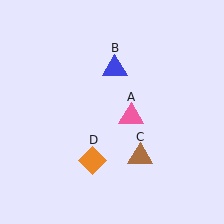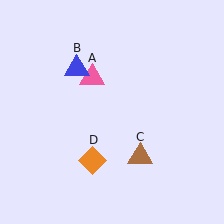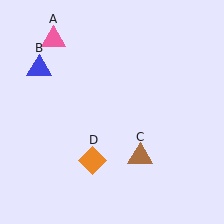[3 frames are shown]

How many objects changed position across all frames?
2 objects changed position: pink triangle (object A), blue triangle (object B).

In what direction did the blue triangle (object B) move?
The blue triangle (object B) moved left.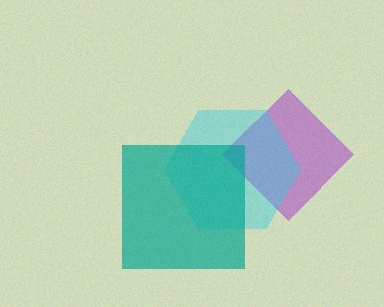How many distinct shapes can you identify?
There are 3 distinct shapes: a purple diamond, a cyan hexagon, a teal square.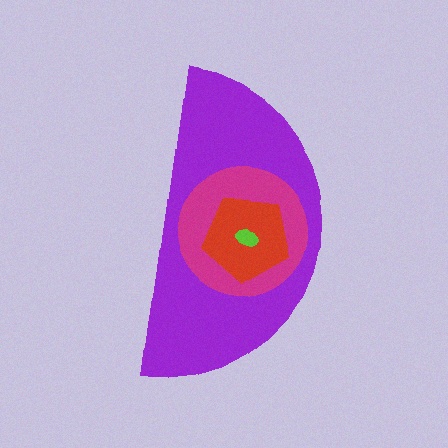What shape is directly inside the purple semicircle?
The magenta circle.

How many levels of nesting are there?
4.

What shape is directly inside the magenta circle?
The red pentagon.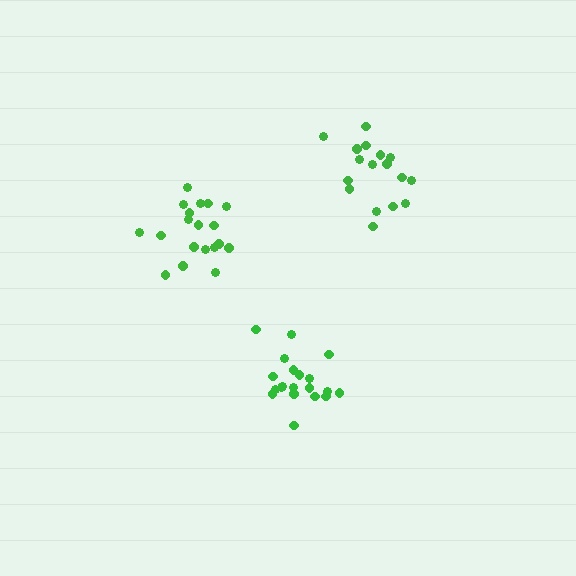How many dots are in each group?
Group 1: 20 dots, Group 2: 17 dots, Group 3: 19 dots (56 total).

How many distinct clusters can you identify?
There are 3 distinct clusters.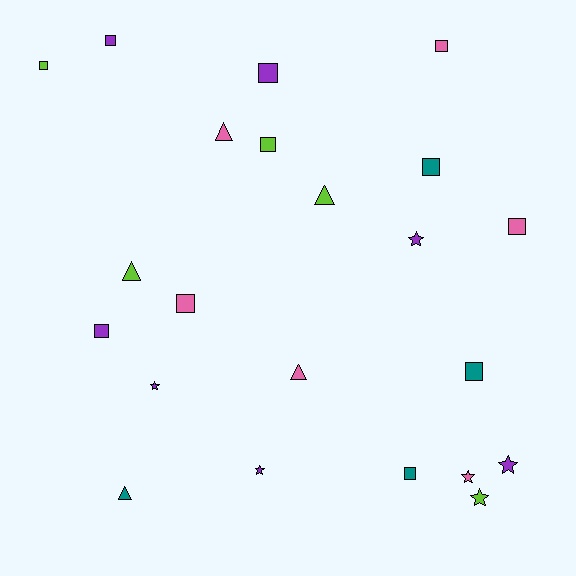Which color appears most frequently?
Purple, with 7 objects.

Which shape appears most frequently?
Square, with 11 objects.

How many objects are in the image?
There are 22 objects.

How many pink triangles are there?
There are 2 pink triangles.